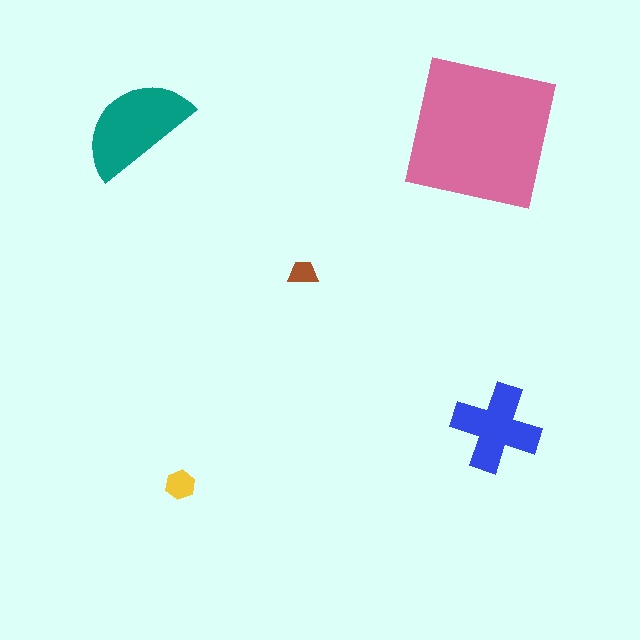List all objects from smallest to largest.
The brown trapezoid, the yellow hexagon, the blue cross, the teal semicircle, the pink square.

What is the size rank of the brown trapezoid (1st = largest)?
5th.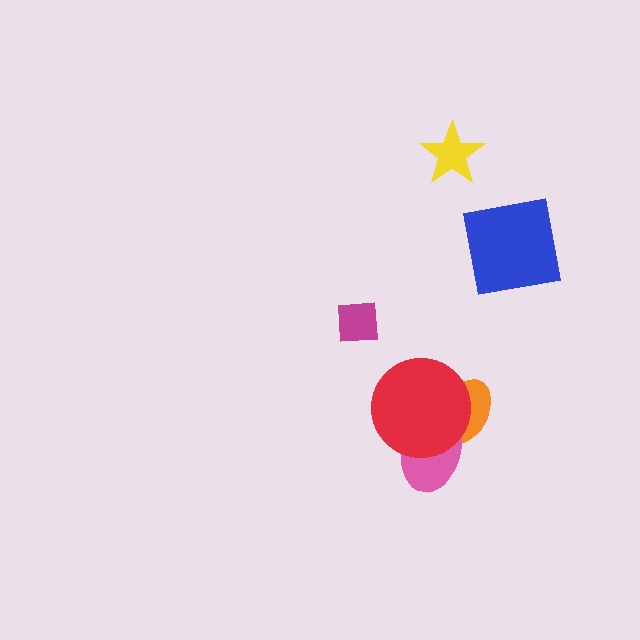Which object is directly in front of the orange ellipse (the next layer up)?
The pink ellipse is directly in front of the orange ellipse.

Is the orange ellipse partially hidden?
Yes, it is partially covered by another shape.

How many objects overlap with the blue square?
0 objects overlap with the blue square.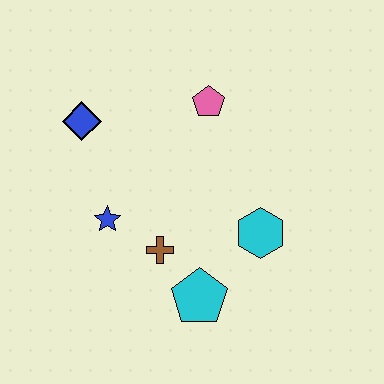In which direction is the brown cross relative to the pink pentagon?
The brown cross is below the pink pentagon.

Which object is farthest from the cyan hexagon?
The blue diamond is farthest from the cyan hexagon.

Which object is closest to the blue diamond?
The blue star is closest to the blue diamond.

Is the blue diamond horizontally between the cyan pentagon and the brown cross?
No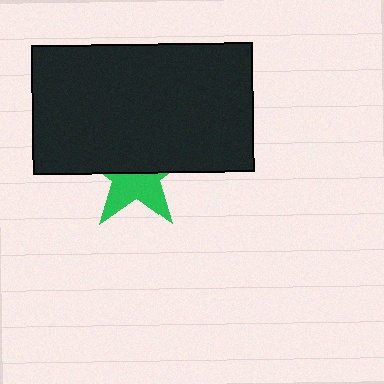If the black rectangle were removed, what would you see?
You would see the complete green star.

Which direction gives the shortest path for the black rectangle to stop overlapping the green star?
Moving up gives the shortest separation.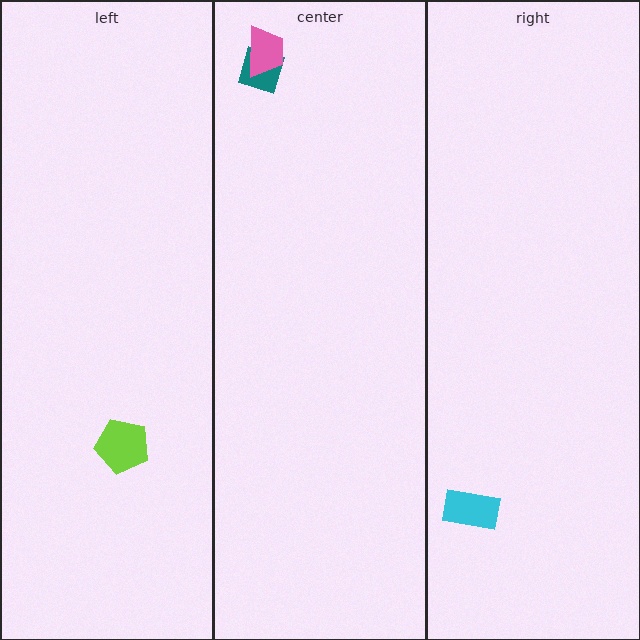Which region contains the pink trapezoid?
The center region.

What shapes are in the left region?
The lime pentagon.